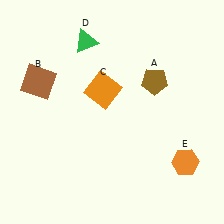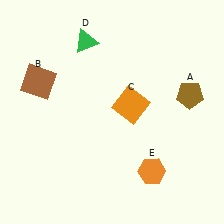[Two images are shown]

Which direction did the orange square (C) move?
The orange square (C) moved right.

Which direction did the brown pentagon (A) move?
The brown pentagon (A) moved right.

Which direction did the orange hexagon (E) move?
The orange hexagon (E) moved left.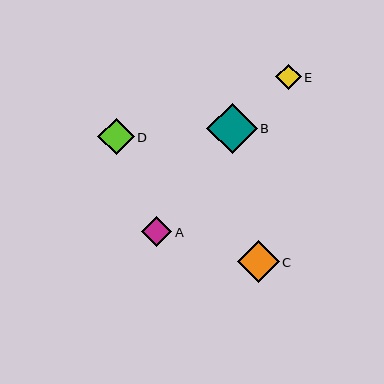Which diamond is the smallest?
Diamond E is the smallest with a size of approximately 25 pixels.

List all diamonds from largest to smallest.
From largest to smallest: B, C, D, A, E.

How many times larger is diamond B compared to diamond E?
Diamond B is approximately 2.0 times the size of diamond E.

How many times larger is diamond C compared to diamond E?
Diamond C is approximately 1.6 times the size of diamond E.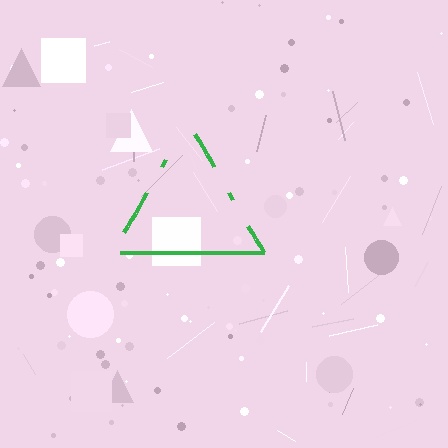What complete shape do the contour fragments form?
The contour fragments form a triangle.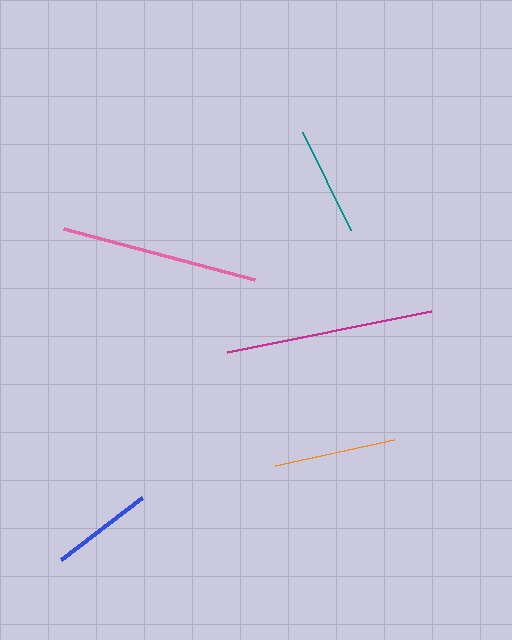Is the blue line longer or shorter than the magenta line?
The magenta line is longer than the blue line.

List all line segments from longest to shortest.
From longest to shortest: magenta, pink, orange, teal, blue.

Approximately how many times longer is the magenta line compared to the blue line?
The magenta line is approximately 2.1 times the length of the blue line.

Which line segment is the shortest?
The blue line is the shortest at approximately 102 pixels.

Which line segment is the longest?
The magenta line is the longest at approximately 209 pixels.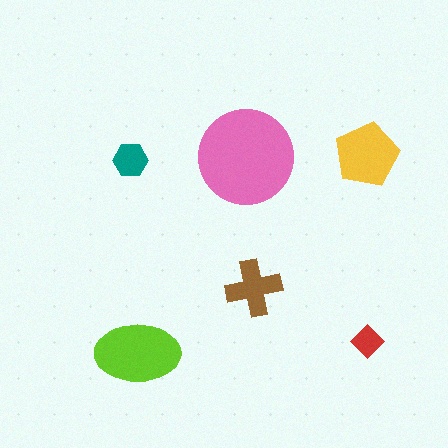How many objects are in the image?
There are 6 objects in the image.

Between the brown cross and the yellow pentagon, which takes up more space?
The yellow pentagon.